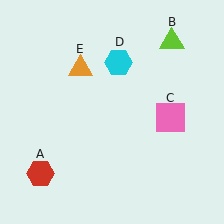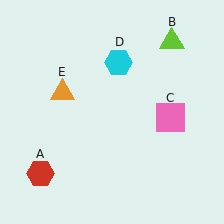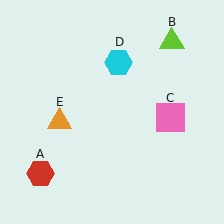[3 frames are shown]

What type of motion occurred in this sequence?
The orange triangle (object E) rotated counterclockwise around the center of the scene.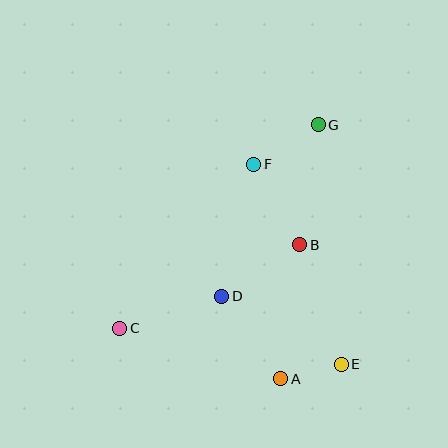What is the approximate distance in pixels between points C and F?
The distance between C and F is approximately 212 pixels.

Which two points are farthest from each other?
Points C and G are farthest from each other.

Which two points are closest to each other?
Points A and E are closest to each other.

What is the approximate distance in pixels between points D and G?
The distance between D and G is approximately 197 pixels.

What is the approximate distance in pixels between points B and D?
The distance between B and D is approximately 93 pixels.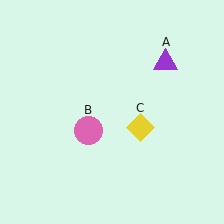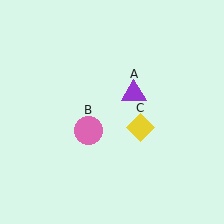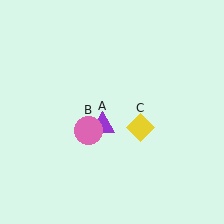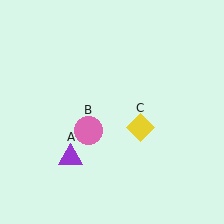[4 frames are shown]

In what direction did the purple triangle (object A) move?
The purple triangle (object A) moved down and to the left.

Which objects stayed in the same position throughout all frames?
Pink circle (object B) and yellow diamond (object C) remained stationary.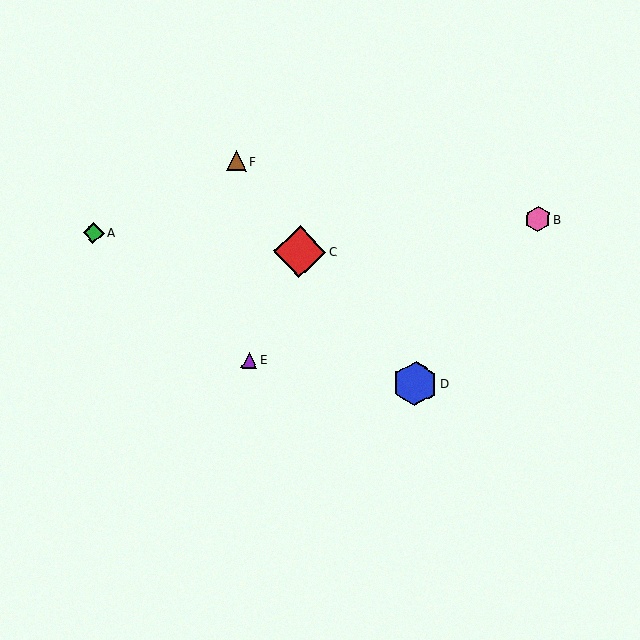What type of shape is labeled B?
Shape B is a pink hexagon.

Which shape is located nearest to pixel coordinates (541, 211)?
The pink hexagon (labeled B) at (538, 219) is nearest to that location.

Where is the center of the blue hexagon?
The center of the blue hexagon is at (415, 384).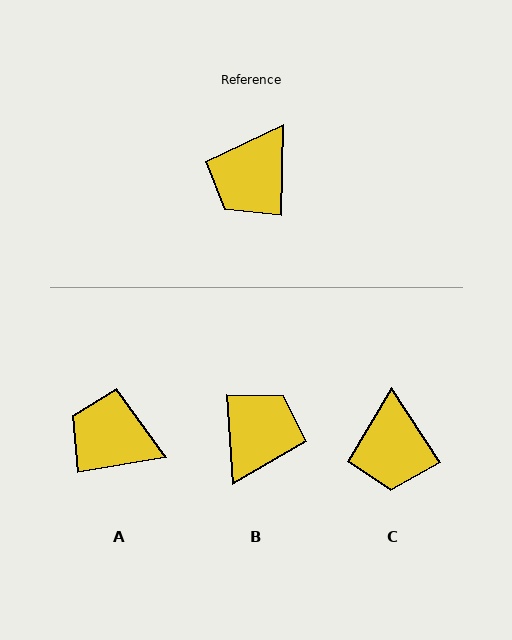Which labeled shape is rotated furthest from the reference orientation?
B, about 175 degrees away.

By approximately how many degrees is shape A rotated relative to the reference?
Approximately 79 degrees clockwise.